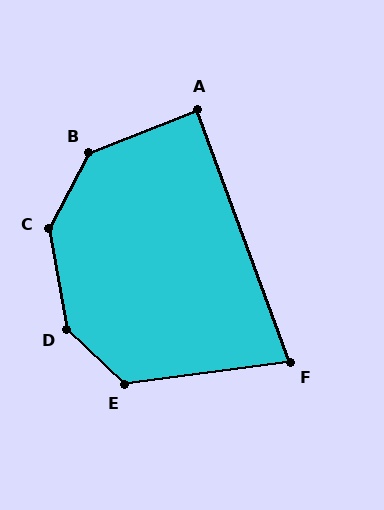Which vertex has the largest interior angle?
D, at approximately 144 degrees.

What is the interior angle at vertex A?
Approximately 89 degrees (approximately right).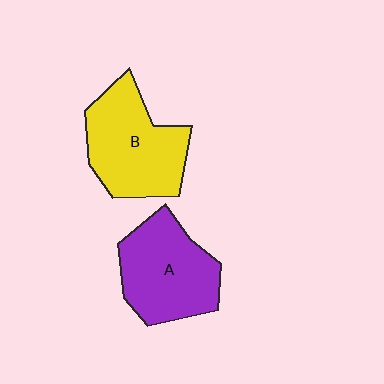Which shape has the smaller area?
Shape A (purple).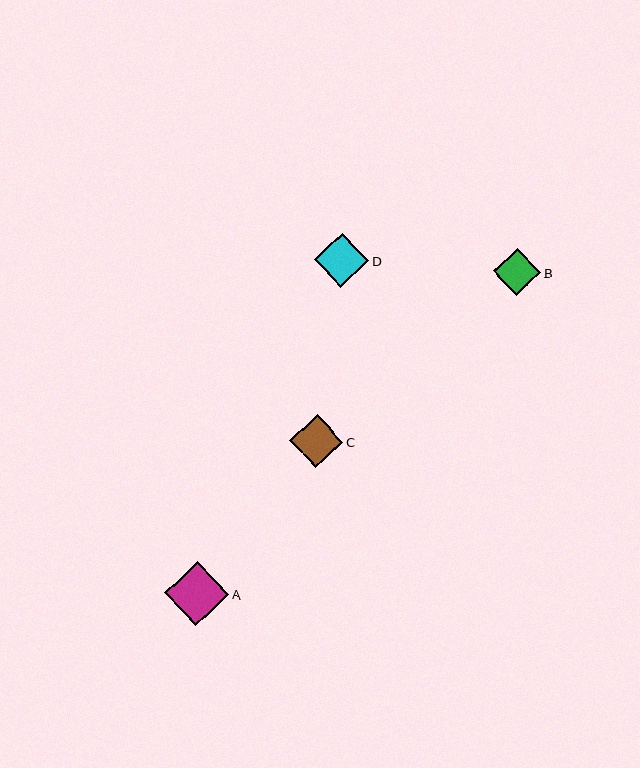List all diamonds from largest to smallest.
From largest to smallest: A, D, C, B.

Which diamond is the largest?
Diamond A is the largest with a size of approximately 64 pixels.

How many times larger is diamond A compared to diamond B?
Diamond A is approximately 1.4 times the size of diamond B.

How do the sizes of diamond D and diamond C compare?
Diamond D and diamond C are approximately the same size.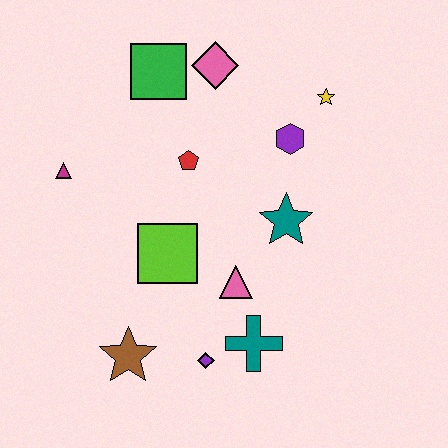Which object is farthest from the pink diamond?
The brown star is farthest from the pink diamond.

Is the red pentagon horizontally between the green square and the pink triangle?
Yes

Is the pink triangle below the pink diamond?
Yes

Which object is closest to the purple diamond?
The teal cross is closest to the purple diamond.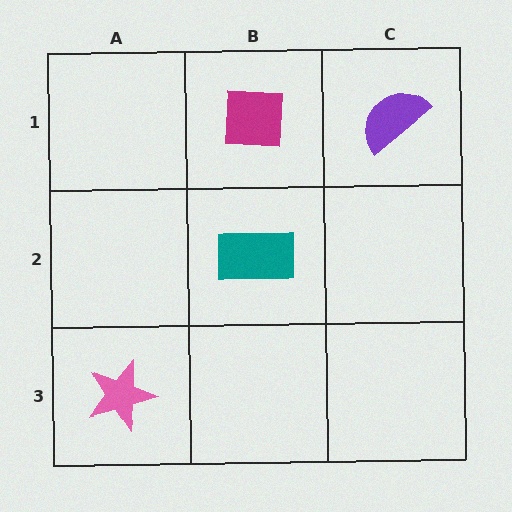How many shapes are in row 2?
1 shape.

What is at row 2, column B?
A teal rectangle.